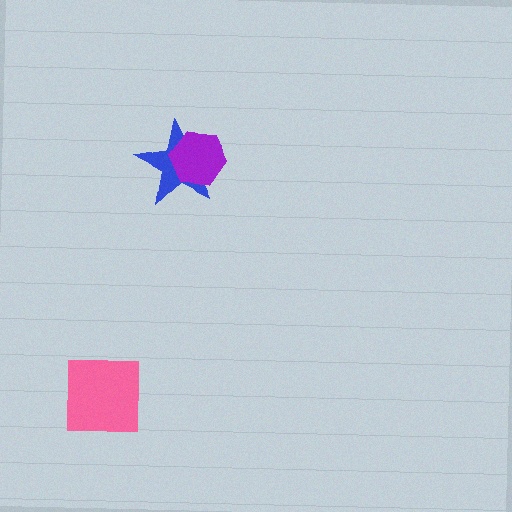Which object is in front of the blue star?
The purple hexagon is in front of the blue star.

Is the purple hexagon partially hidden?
No, no other shape covers it.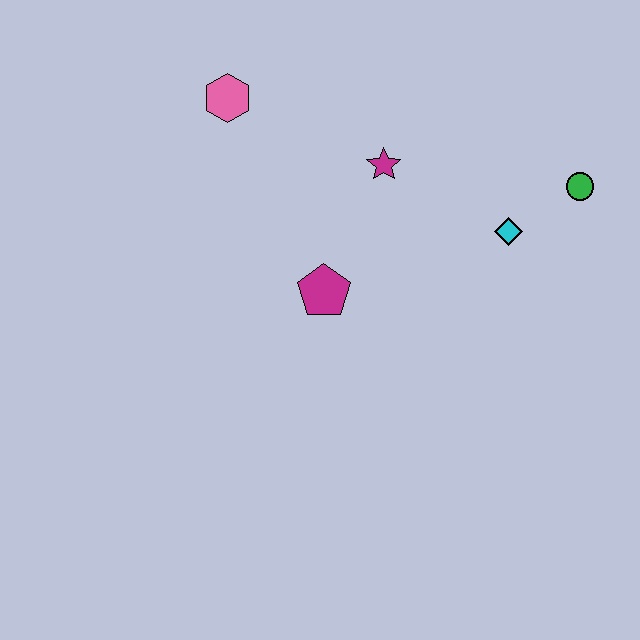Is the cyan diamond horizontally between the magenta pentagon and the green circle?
Yes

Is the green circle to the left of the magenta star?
No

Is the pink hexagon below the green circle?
No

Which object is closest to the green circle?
The cyan diamond is closest to the green circle.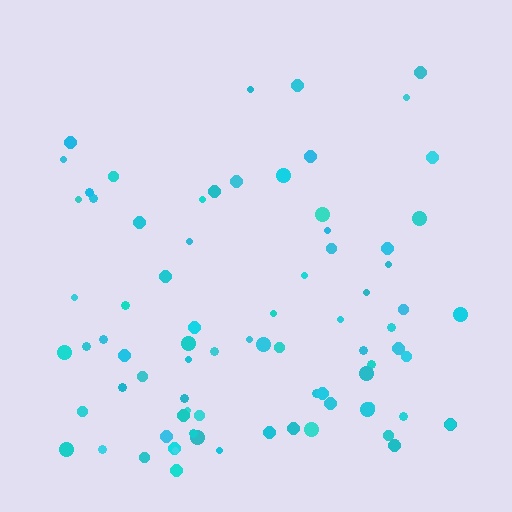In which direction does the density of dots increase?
From top to bottom, with the bottom side densest.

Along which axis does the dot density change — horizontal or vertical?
Vertical.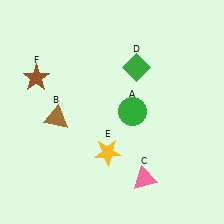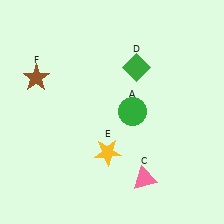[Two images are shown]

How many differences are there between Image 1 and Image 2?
There is 1 difference between the two images.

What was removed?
The brown triangle (B) was removed in Image 2.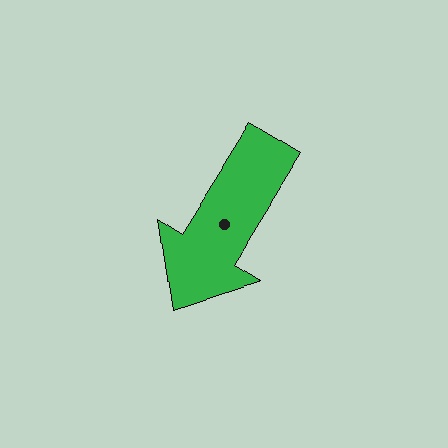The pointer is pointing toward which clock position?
Roughly 7 o'clock.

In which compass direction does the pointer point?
Southwest.